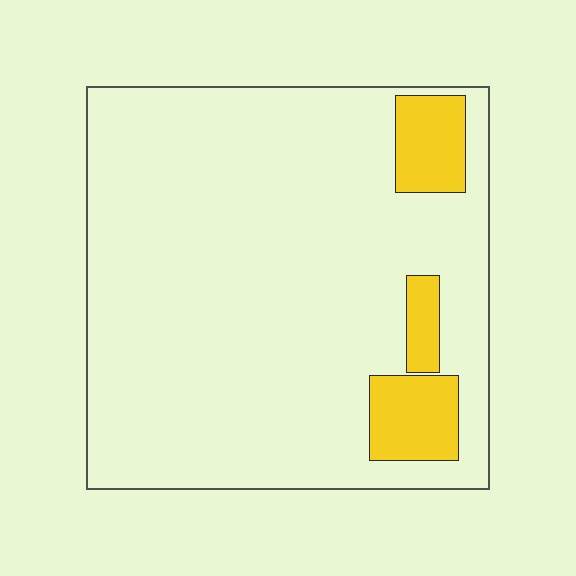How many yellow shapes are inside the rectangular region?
3.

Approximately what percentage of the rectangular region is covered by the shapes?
Approximately 10%.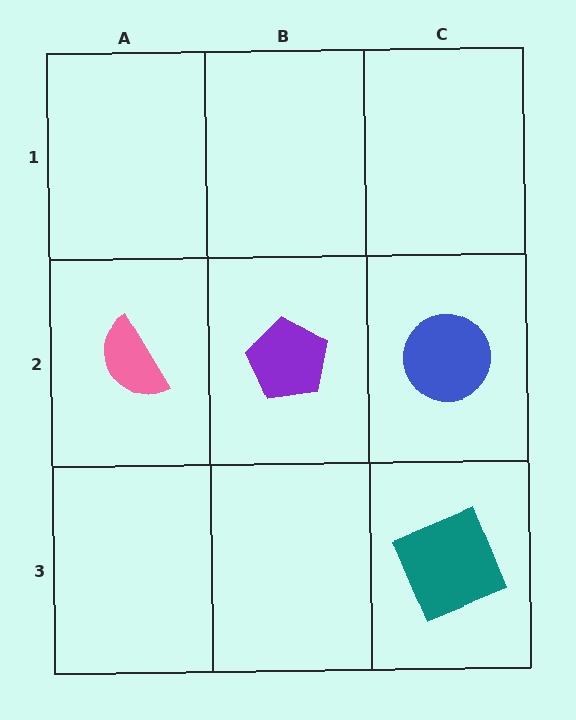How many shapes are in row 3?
1 shape.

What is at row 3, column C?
A teal square.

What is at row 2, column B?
A purple pentagon.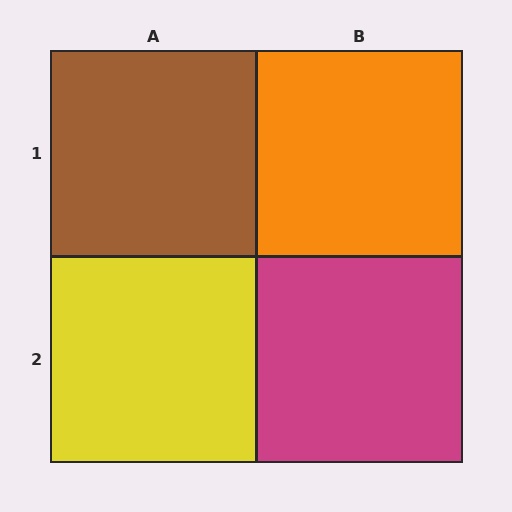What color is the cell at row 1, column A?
Brown.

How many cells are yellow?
1 cell is yellow.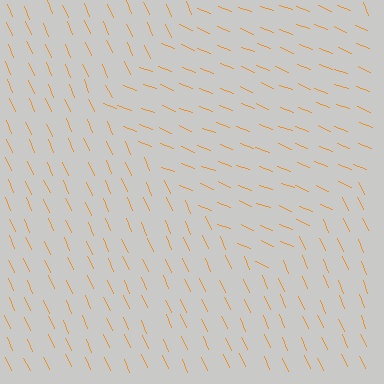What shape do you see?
I see a diamond.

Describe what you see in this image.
The image is filled with small orange line segments. A diamond region in the image has lines oriented differently from the surrounding lines, creating a visible texture boundary.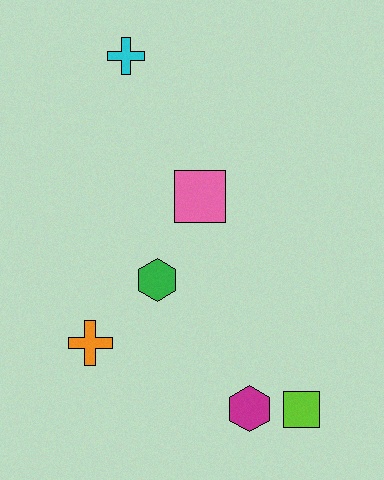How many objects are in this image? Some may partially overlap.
There are 6 objects.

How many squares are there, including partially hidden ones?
There are 2 squares.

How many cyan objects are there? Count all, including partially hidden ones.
There is 1 cyan object.